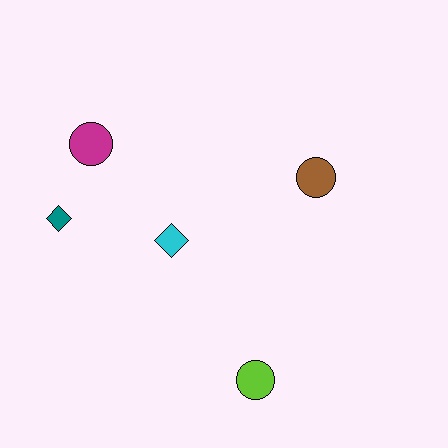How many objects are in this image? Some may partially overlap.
There are 5 objects.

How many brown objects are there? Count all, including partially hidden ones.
There is 1 brown object.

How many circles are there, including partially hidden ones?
There are 3 circles.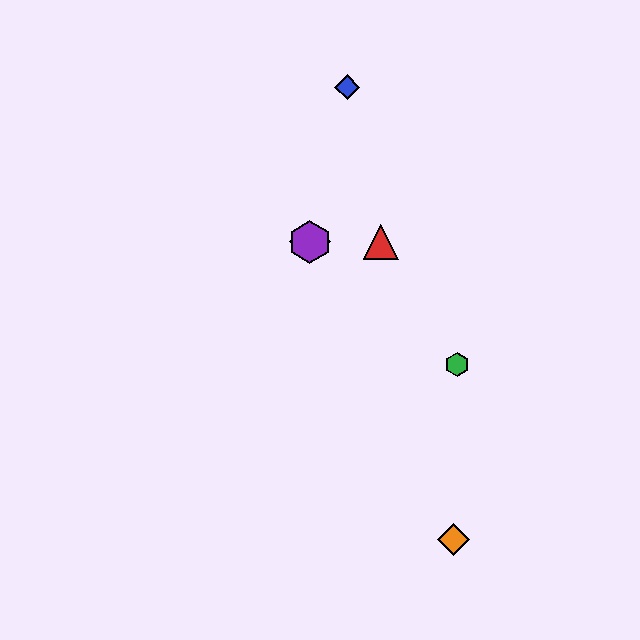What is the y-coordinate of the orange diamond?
The orange diamond is at y≈539.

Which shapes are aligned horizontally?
The red triangle, the yellow diamond, the purple hexagon are aligned horizontally.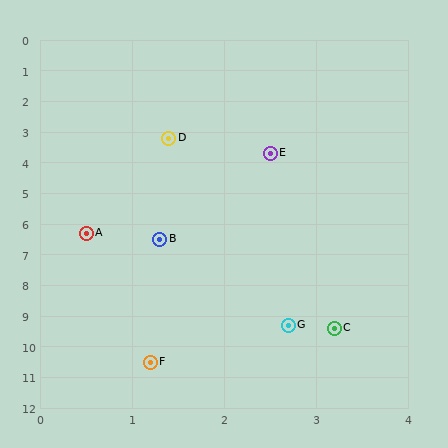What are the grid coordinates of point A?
Point A is at approximately (0.5, 6.3).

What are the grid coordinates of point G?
Point G is at approximately (2.7, 9.3).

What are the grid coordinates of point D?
Point D is at approximately (1.4, 3.2).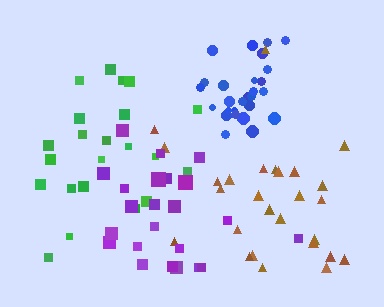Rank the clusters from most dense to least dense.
blue, purple, green, brown.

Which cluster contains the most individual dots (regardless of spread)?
Blue (27).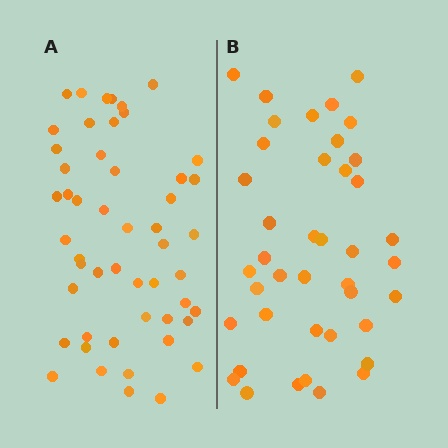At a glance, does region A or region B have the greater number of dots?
Region A (the left region) has more dots.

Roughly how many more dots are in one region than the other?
Region A has roughly 10 or so more dots than region B.